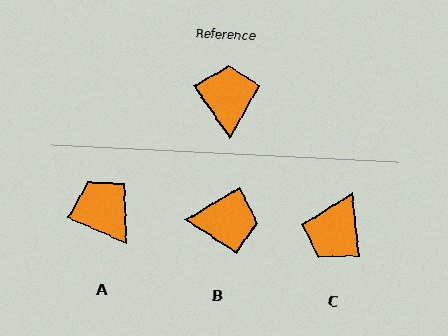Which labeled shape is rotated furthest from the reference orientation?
C, about 151 degrees away.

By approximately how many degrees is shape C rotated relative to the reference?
Approximately 151 degrees counter-clockwise.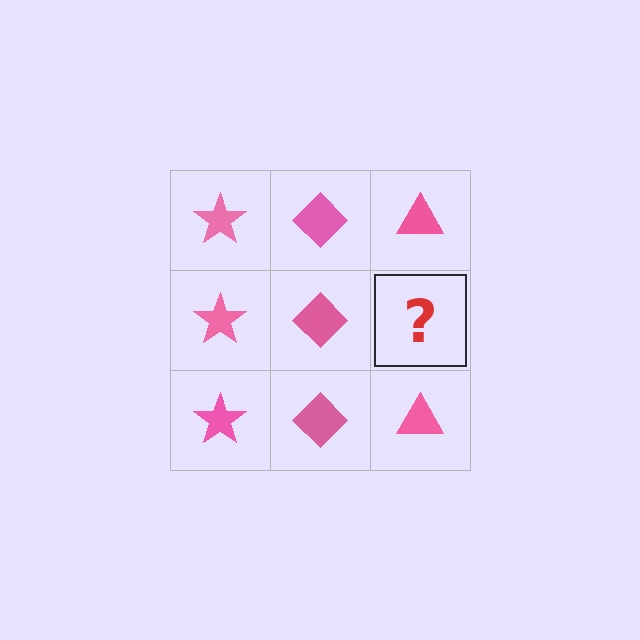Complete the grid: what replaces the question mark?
The question mark should be replaced with a pink triangle.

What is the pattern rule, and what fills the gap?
The rule is that each column has a consistent shape. The gap should be filled with a pink triangle.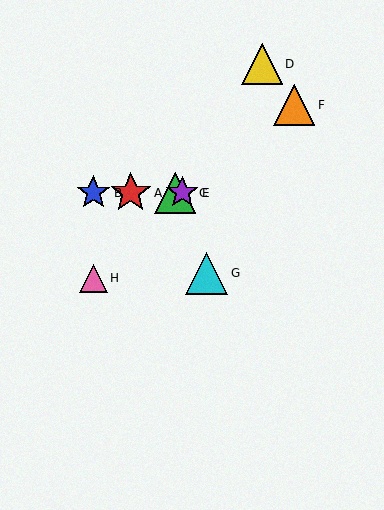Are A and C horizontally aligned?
Yes, both are at y≈193.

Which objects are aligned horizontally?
Objects A, B, C, E are aligned horizontally.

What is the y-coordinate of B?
Object B is at y≈193.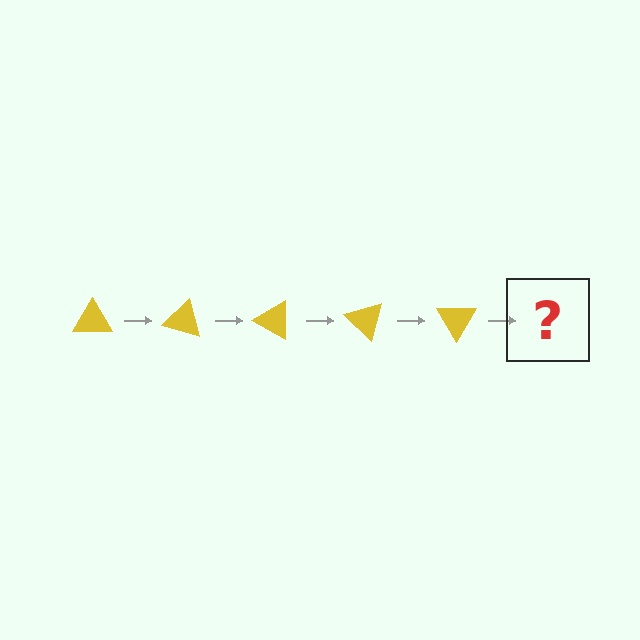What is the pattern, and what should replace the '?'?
The pattern is that the triangle rotates 15 degrees each step. The '?' should be a yellow triangle rotated 75 degrees.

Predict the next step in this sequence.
The next step is a yellow triangle rotated 75 degrees.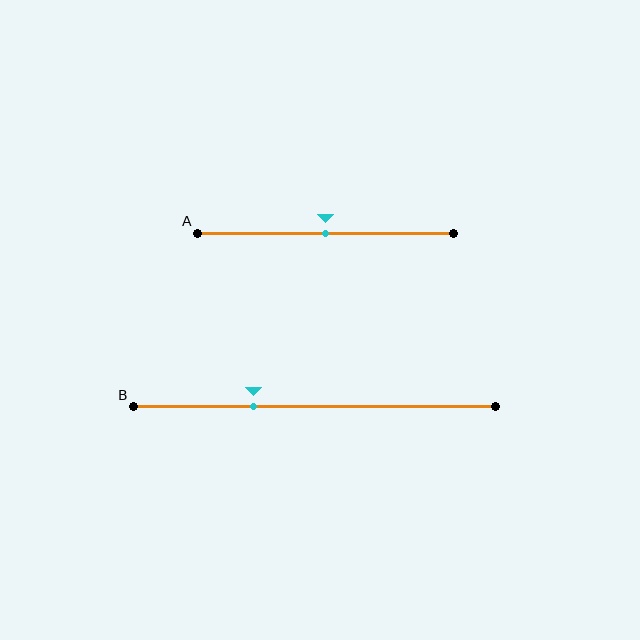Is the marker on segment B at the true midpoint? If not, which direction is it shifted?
No, the marker on segment B is shifted to the left by about 17% of the segment length.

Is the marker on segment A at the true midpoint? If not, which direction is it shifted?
Yes, the marker on segment A is at the true midpoint.